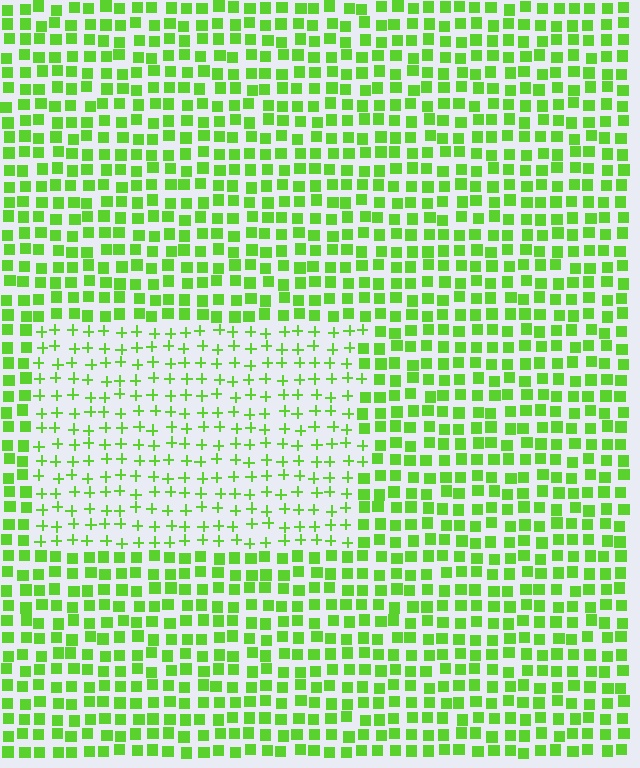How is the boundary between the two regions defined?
The boundary is defined by a change in element shape: plus signs inside vs. squares outside. All elements share the same color and spacing.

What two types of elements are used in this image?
The image uses plus signs inside the rectangle region and squares outside it.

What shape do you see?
I see a rectangle.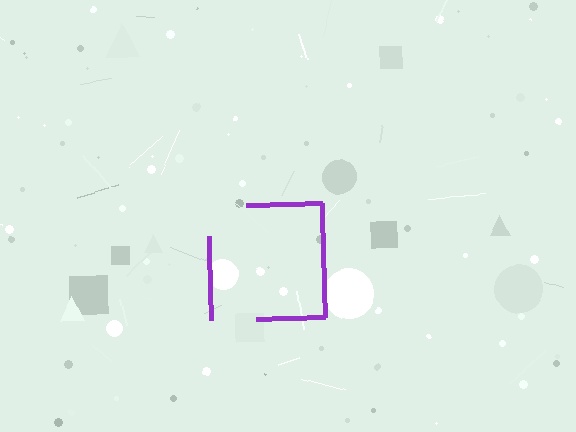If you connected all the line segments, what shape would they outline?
They would outline a square.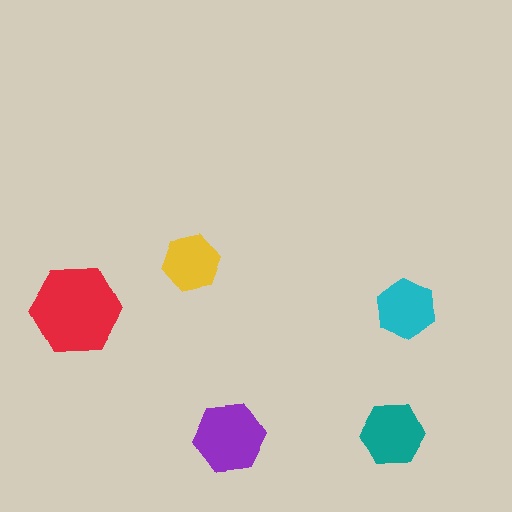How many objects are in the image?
There are 5 objects in the image.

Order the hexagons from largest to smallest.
the red one, the purple one, the teal one, the cyan one, the yellow one.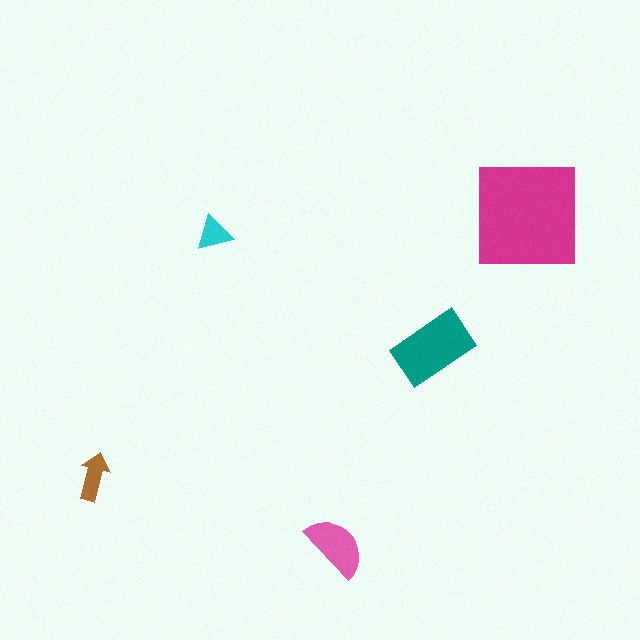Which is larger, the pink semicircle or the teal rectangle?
The teal rectangle.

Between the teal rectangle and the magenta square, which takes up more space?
The magenta square.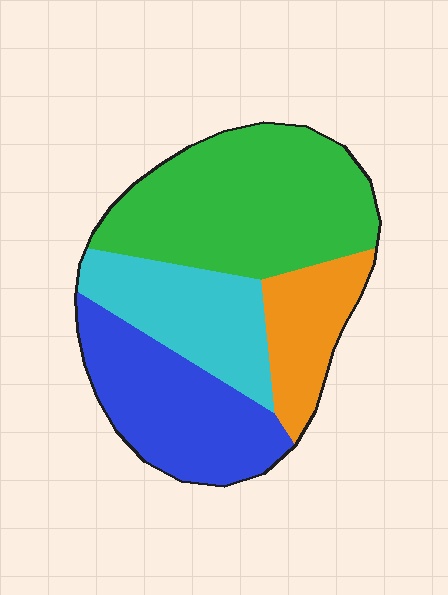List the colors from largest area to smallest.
From largest to smallest: green, blue, cyan, orange.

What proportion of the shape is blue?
Blue covers 26% of the shape.